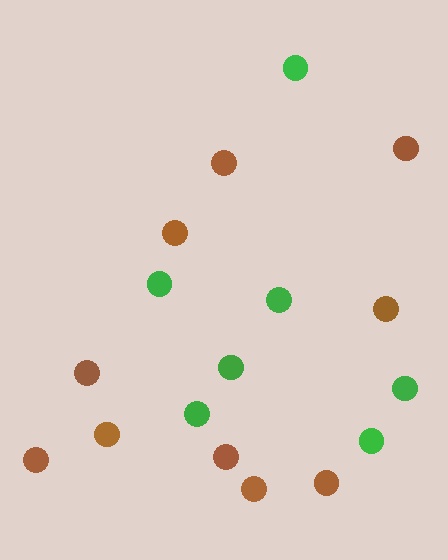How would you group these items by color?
There are 2 groups: one group of green circles (7) and one group of brown circles (10).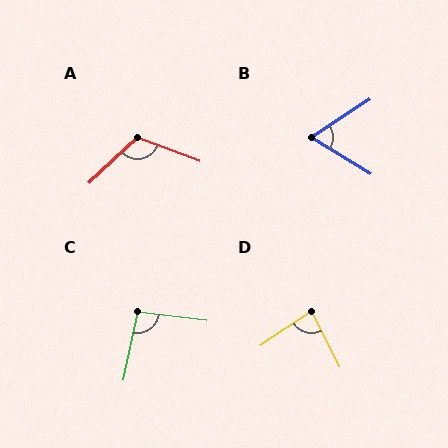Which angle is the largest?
A, at approximately 116 degrees.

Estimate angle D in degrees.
Approximately 82 degrees.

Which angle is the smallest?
B, at approximately 64 degrees.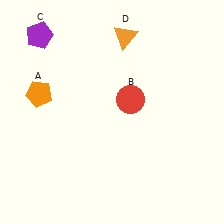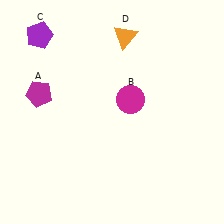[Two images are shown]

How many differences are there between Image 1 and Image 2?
There are 2 differences between the two images.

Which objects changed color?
A changed from orange to magenta. B changed from red to magenta.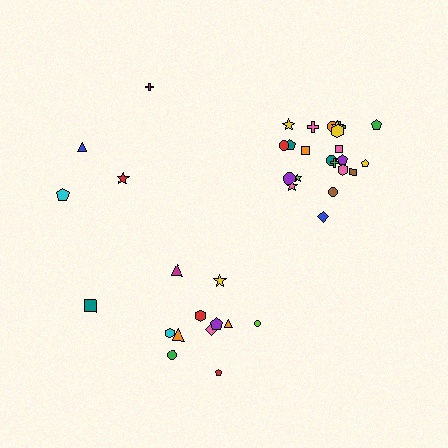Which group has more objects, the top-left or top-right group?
The top-right group.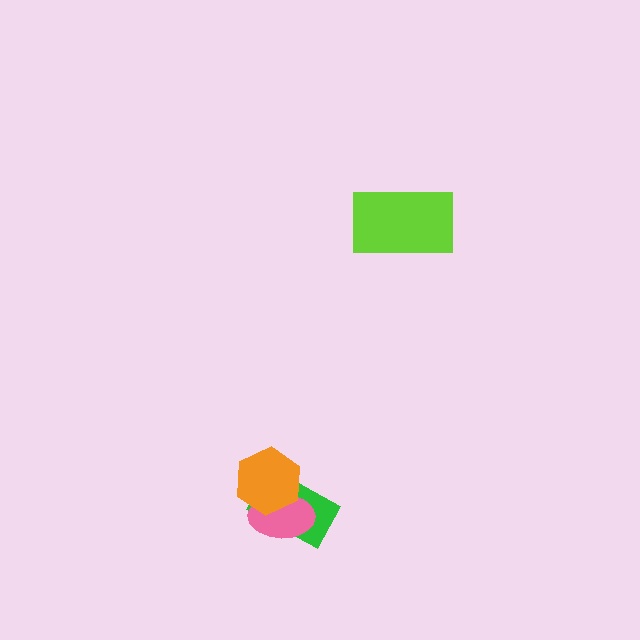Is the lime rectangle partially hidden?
No, no other shape covers it.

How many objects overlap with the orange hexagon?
2 objects overlap with the orange hexagon.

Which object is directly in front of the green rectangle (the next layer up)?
The pink ellipse is directly in front of the green rectangle.